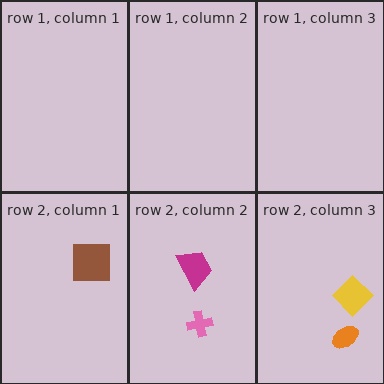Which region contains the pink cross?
The row 2, column 2 region.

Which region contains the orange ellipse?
The row 2, column 3 region.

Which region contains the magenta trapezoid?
The row 2, column 2 region.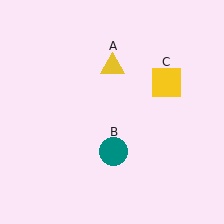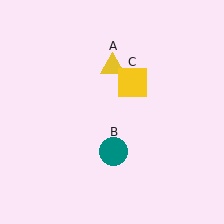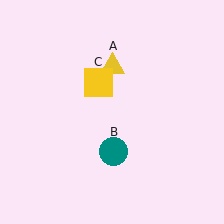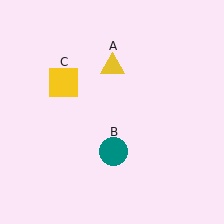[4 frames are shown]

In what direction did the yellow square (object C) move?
The yellow square (object C) moved left.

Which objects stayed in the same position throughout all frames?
Yellow triangle (object A) and teal circle (object B) remained stationary.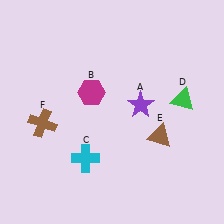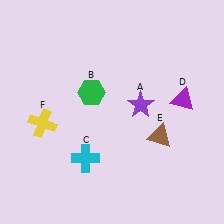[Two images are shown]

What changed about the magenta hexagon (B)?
In Image 1, B is magenta. In Image 2, it changed to green.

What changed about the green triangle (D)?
In Image 1, D is green. In Image 2, it changed to purple.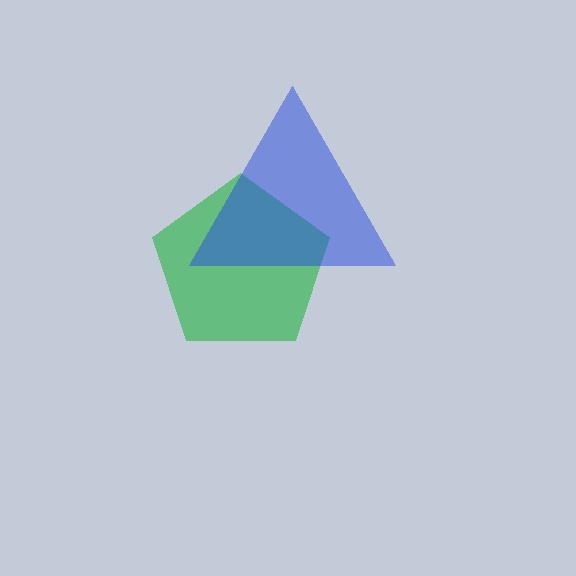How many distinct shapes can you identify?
There are 2 distinct shapes: a green pentagon, a blue triangle.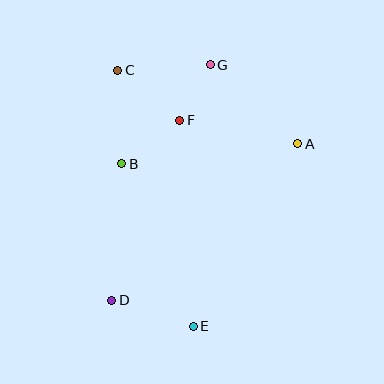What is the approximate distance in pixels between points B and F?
The distance between B and F is approximately 73 pixels.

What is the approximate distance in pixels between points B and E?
The distance between B and E is approximately 177 pixels.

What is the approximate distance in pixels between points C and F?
The distance between C and F is approximately 80 pixels.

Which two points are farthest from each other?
Points C and E are farthest from each other.